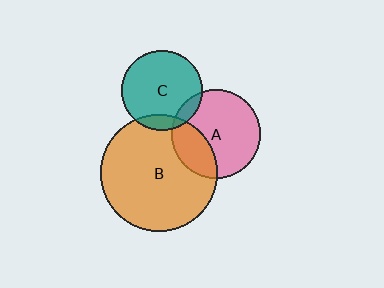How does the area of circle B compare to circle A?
Approximately 1.7 times.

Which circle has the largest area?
Circle B (orange).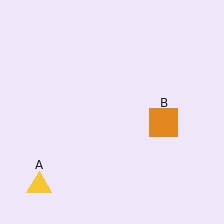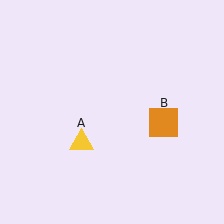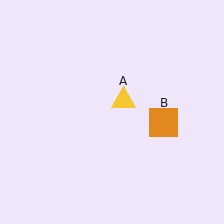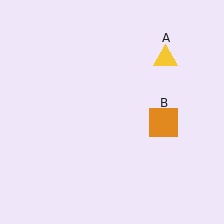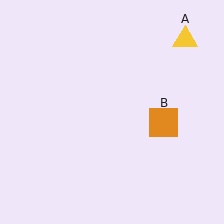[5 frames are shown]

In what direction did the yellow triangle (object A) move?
The yellow triangle (object A) moved up and to the right.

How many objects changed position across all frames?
1 object changed position: yellow triangle (object A).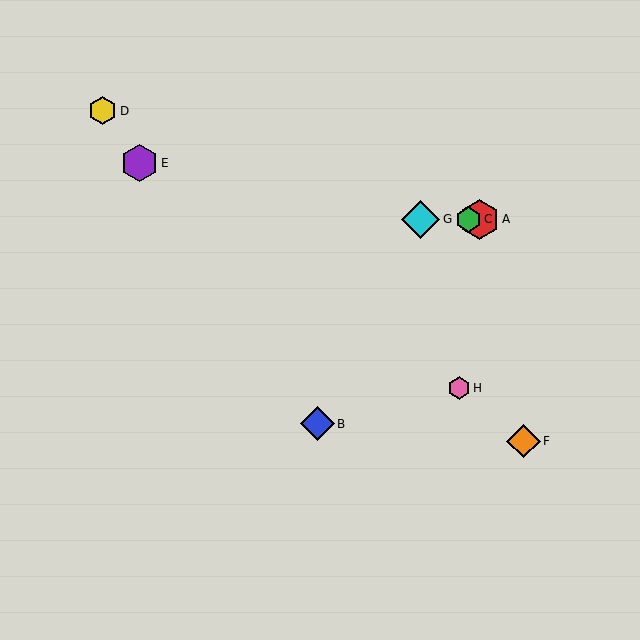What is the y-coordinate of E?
Object E is at y≈163.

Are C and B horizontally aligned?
No, C is at y≈219 and B is at y≈424.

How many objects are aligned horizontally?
3 objects (A, C, G) are aligned horizontally.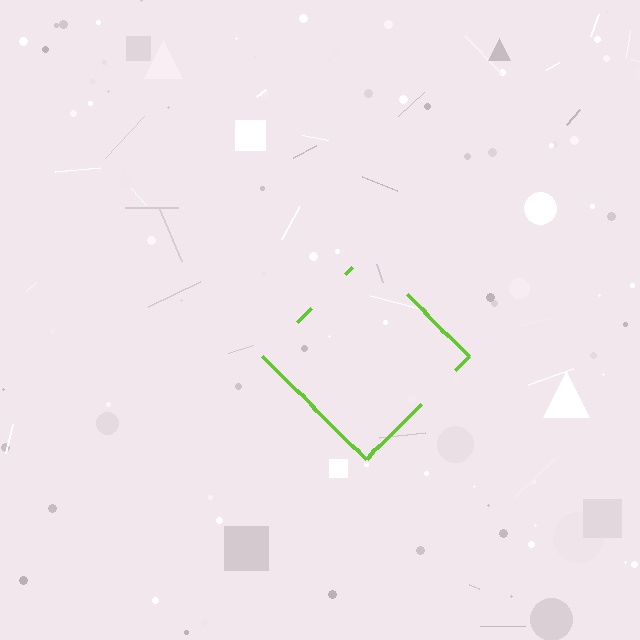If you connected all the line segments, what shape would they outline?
They would outline a diamond.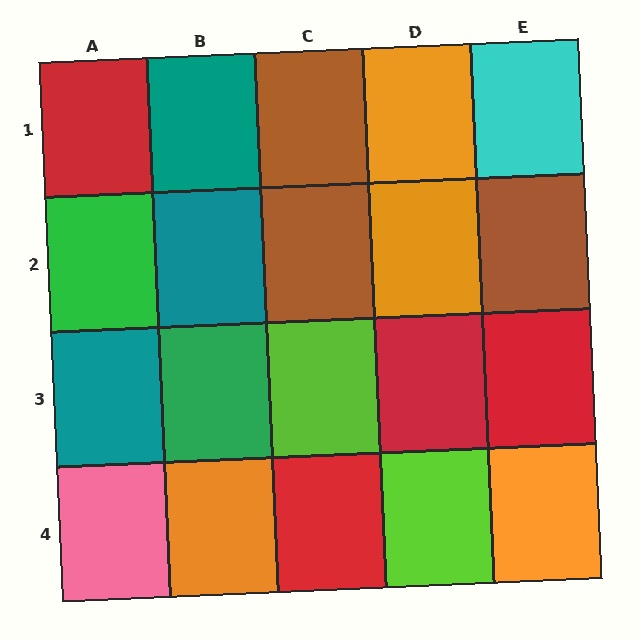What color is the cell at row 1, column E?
Cyan.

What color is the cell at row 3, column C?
Lime.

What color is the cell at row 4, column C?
Red.